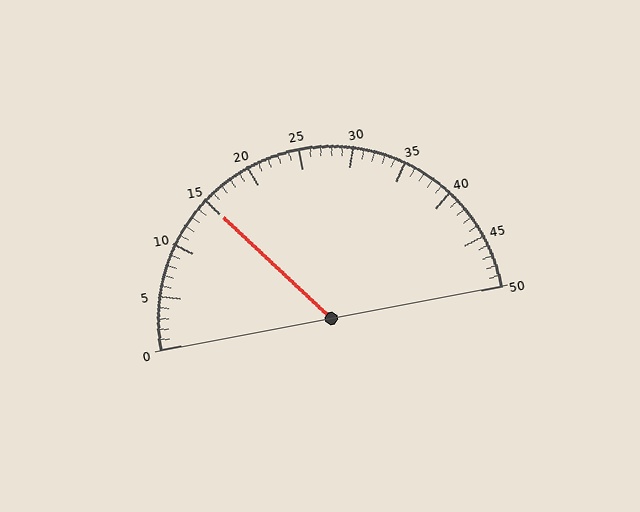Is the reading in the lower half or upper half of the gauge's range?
The reading is in the lower half of the range (0 to 50).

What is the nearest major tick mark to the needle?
The nearest major tick mark is 15.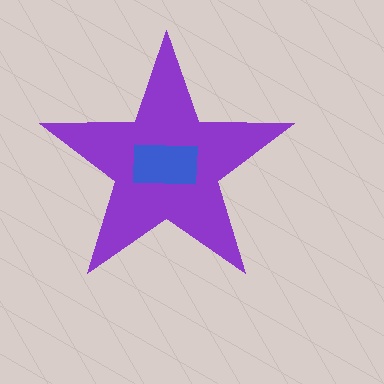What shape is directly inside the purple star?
The blue rectangle.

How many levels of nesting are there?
2.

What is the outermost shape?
The purple star.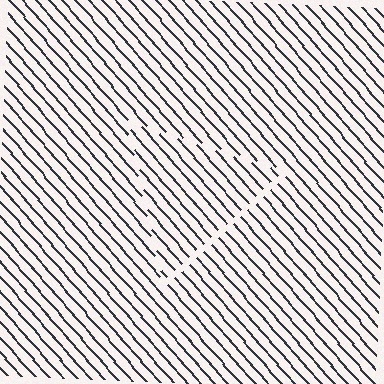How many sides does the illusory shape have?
3 sides — the line-ends trace a triangle.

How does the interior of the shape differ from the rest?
The interior of the shape contains the same grating, shifted by half a period — the contour is defined by the phase discontinuity where line-ends from the inner and outer gratings abut.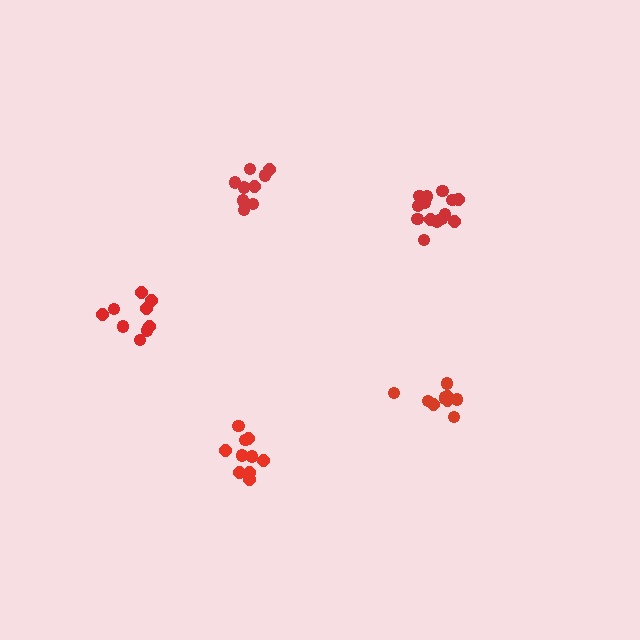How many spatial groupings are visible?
There are 5 spatial groupings.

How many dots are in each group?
Group 1: 10 dots, Group 2: 9 dots, Group 3: 10 dots, Group 4: 9 dots, Group 5: 14 dots (52 total).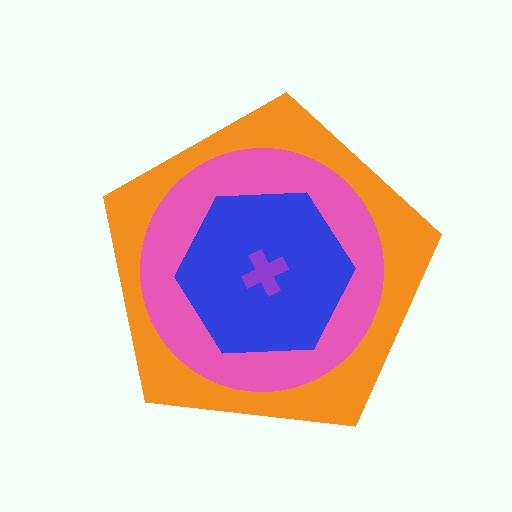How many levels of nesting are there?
4.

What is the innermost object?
The purple cross.